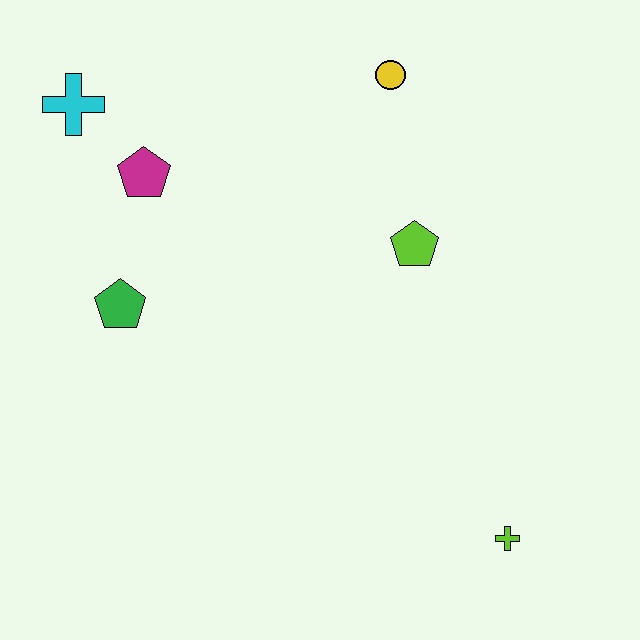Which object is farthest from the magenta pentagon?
The lime cross is farthest from the magenta pentagon.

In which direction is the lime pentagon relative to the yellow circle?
The lime pentagon is below the yellow circle.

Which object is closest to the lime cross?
The lime pentagon is closest to the lime cross.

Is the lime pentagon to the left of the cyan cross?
No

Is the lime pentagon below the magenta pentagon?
Yes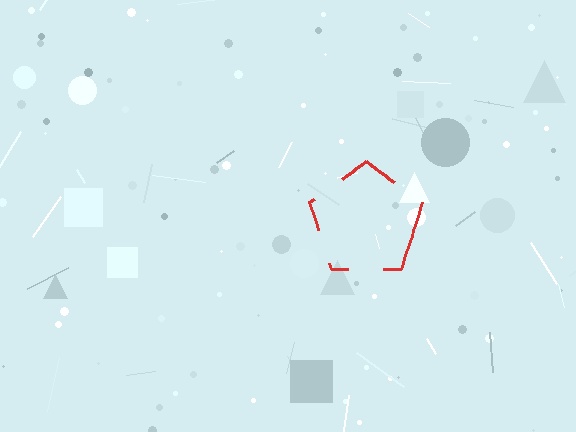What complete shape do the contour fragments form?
The contour fragments form a pentagon.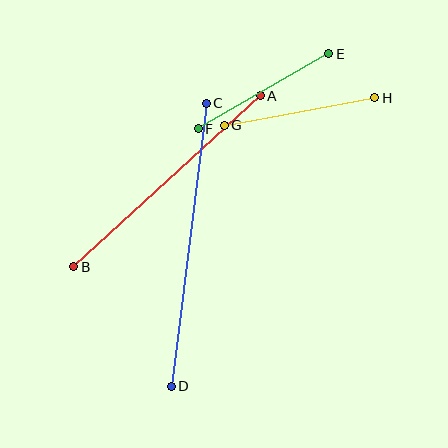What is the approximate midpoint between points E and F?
The midpoint is at approximately (263, 91) pixels.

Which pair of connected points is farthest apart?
Points C and D are farthest apart.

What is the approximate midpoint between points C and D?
The midpoint is at approximately (189, 245) pixels.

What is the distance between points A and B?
The distance is approximately 253 pixels.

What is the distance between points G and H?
The distance is approximately 153 pixels.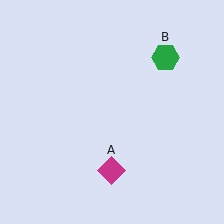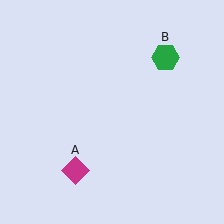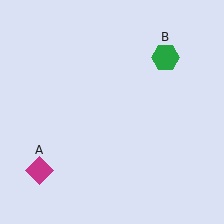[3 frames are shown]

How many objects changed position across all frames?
1 object changed position: magenta diamond (object A).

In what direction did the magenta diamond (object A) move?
The magenta diamond (object A) moved left.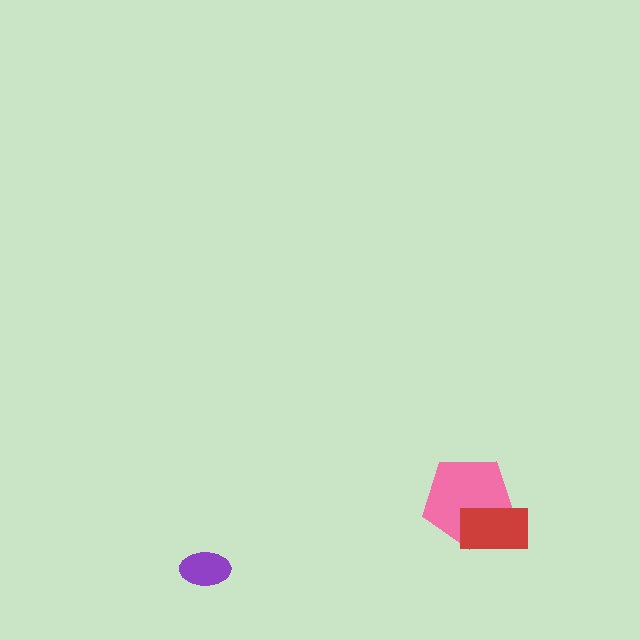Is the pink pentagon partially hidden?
Yes, it is partially covered by another shape.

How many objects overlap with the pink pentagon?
1 object overlaps with the pink pentagon.